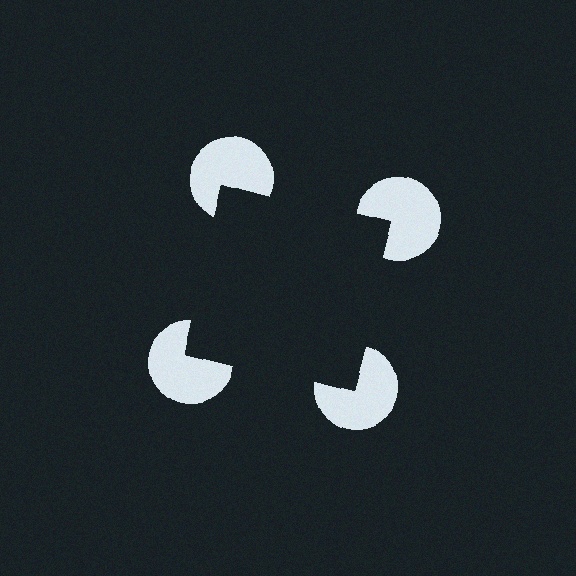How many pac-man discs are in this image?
There are 4 — one at each vertex of the illusory square.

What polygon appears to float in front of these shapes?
An illusory square — its edges are inferred from the aligned wedge cuts in the pac-man discs, not physically drawn.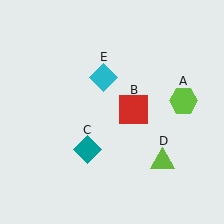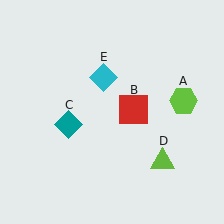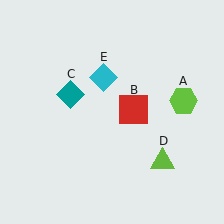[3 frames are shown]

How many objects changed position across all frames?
1 object changed position: teal diamond (object C).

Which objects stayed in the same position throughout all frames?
Lime hexagon (object A) and red square (object B) and lime triangle (object D) and cyan diamond (object E) remained stationary.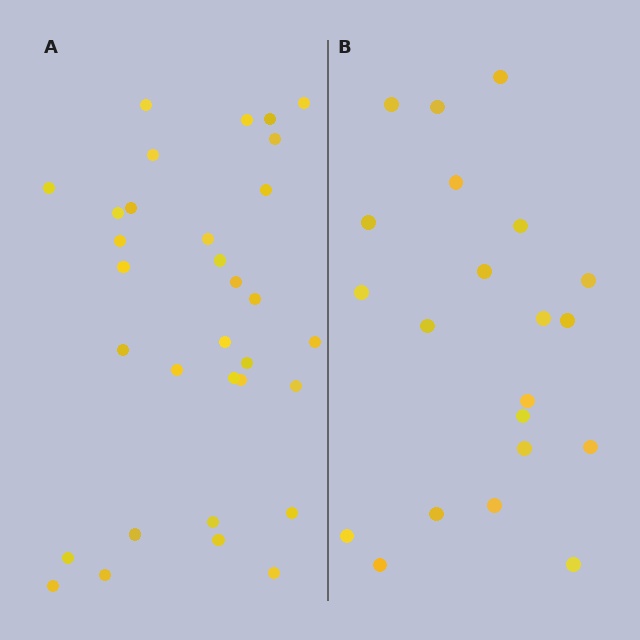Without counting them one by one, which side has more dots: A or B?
Region A (the left region) has more dots.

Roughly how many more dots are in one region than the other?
Region A has roughly 12 or so more dots than region B.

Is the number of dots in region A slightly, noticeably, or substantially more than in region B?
Region A has substantially more. The ratio is roughly 1.5 to 1.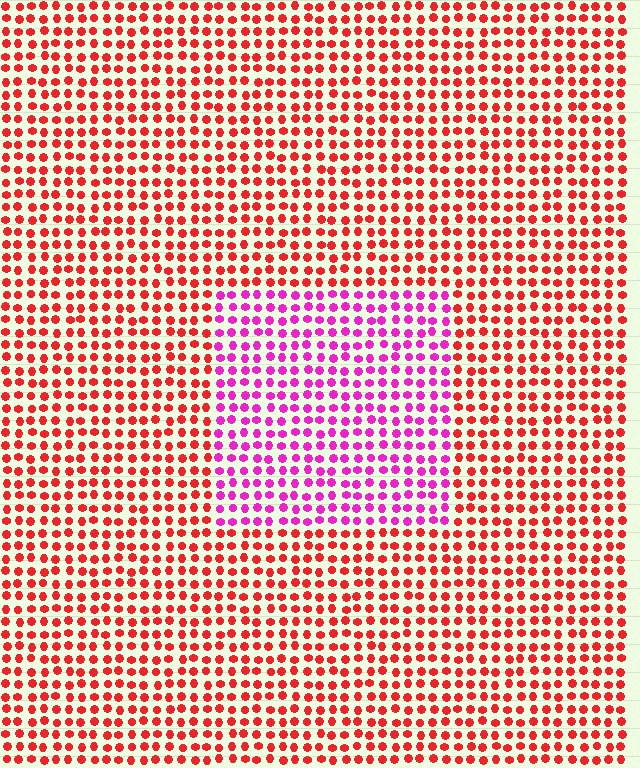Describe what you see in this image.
The image is filled with small red elements in a uniform arrangement. A rectangle-shaped region is visible where the elements are tinted to a slightly different hue, forming a subtle color boundary.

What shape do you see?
I see a rectangle.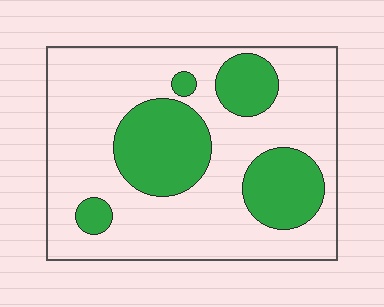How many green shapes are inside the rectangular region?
5.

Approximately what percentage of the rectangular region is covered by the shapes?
Approximately 30%.